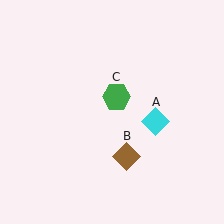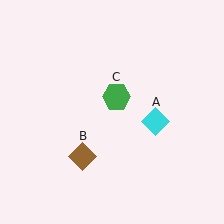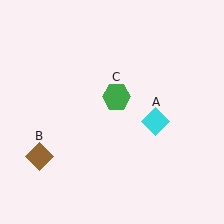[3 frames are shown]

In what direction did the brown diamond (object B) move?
The brown diamond (object B) moved left.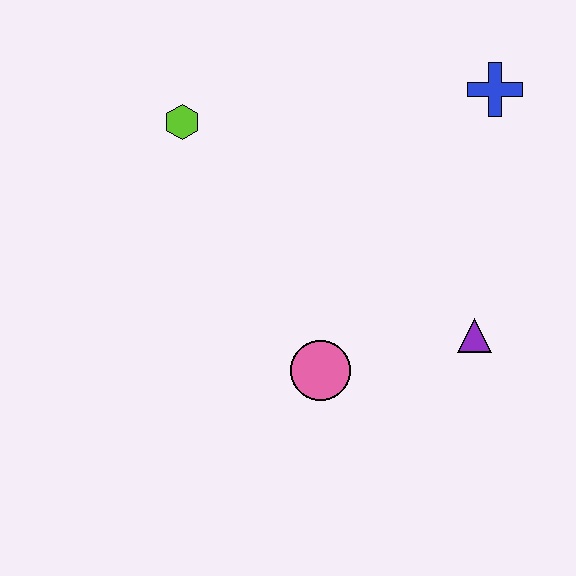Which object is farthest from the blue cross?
The pink circle is farthest from the blue cross.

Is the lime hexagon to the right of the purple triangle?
No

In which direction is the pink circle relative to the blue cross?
The pink circle is below the blue cross.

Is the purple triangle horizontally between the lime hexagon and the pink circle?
No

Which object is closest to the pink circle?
The purple triangle is closest to the pink circle.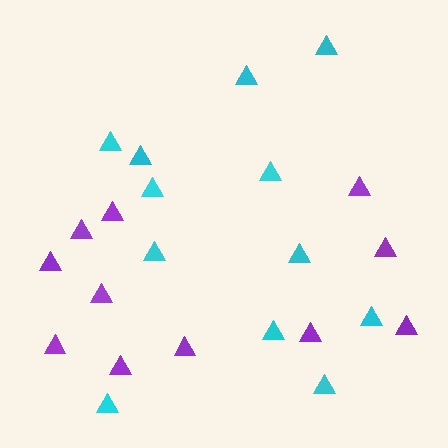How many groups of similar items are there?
There are 2 groups: one group of purple triangles (11) and one group of cyan triangles (12).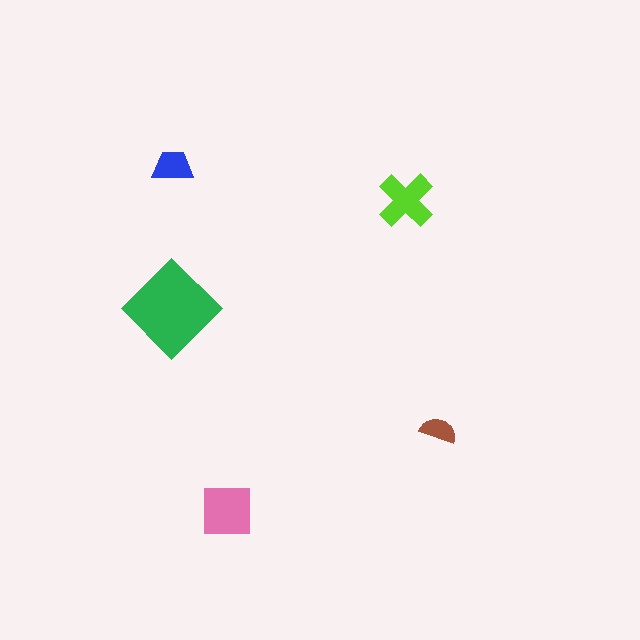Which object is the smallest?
The brown semicircle.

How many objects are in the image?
There are 5 objects in the image.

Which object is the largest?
The green diamond.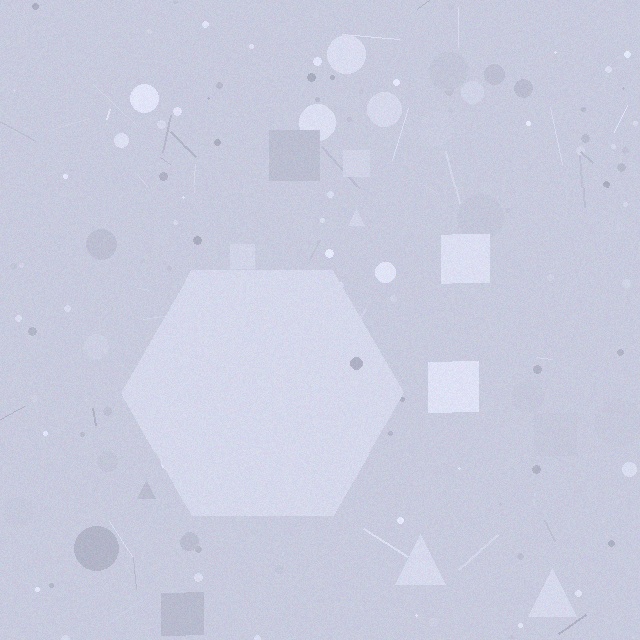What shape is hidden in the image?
A hexagon is hidden in the image.